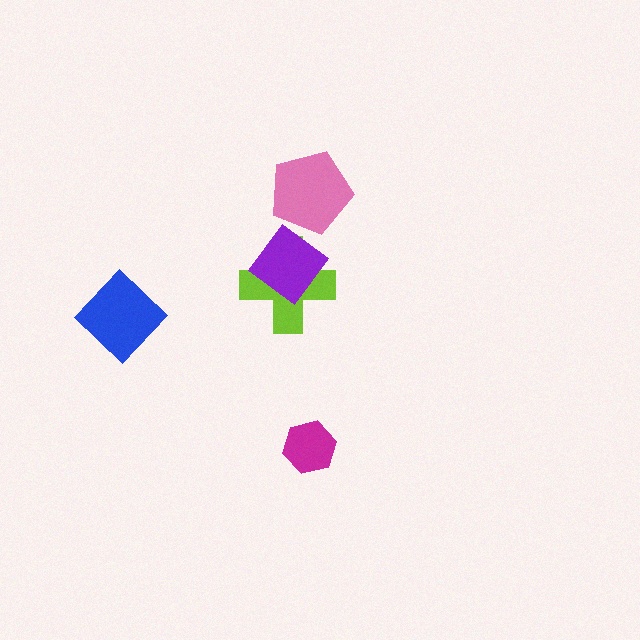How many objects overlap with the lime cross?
1 object overlaps with the lime cross.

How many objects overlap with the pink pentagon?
0 objects overlap with the pink pentagon.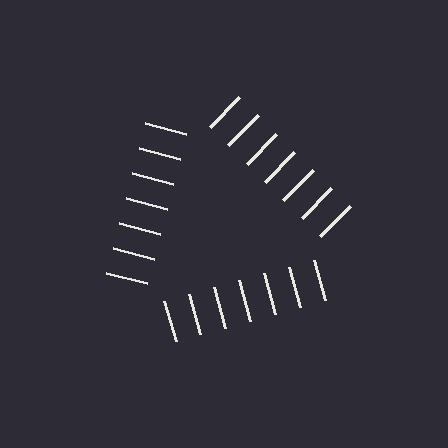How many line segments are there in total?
21 — 7 along each of the 3 edges.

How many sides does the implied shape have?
3 sides — the line-ends trace a triangle.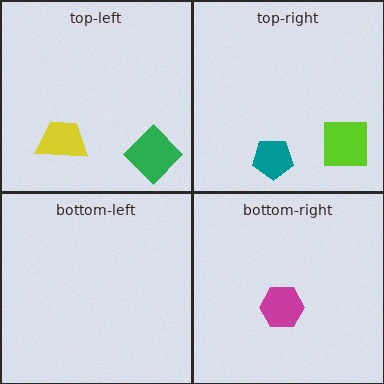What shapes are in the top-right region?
The teal pentagon, the lime square.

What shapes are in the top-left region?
The yellow trapezoid, the green diamond.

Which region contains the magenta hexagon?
The bottom-right region.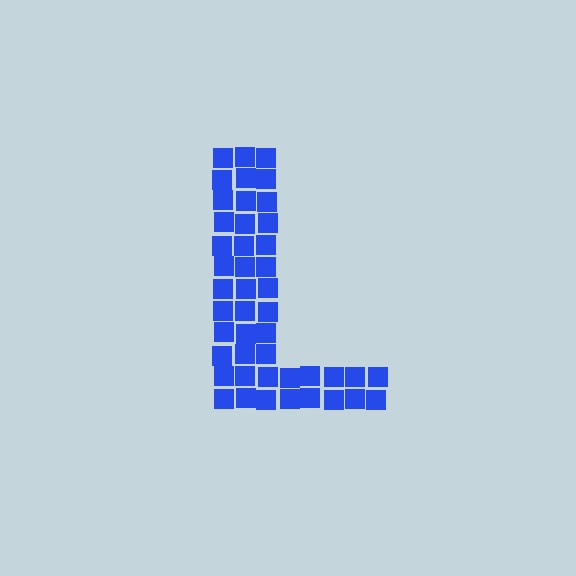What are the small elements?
The small elements are squares.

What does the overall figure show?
The overall figure shows the letter L.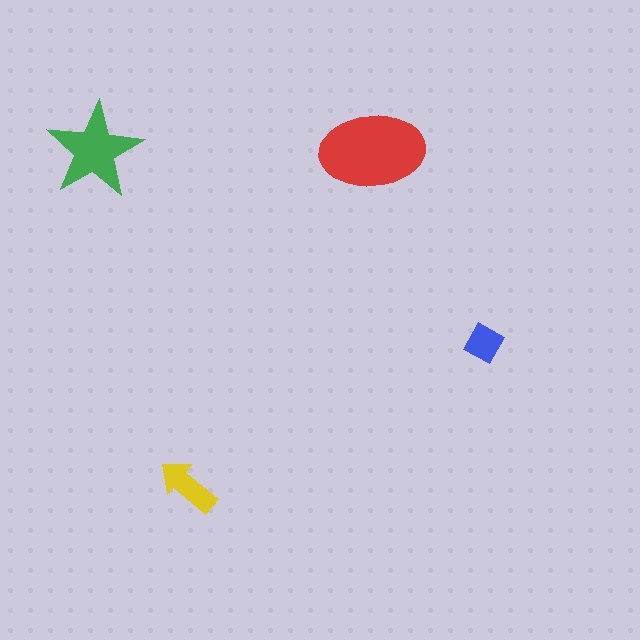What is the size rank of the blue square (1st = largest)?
4th.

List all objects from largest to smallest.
The red ellipse, the green star, the yellow arrow, the blue square.